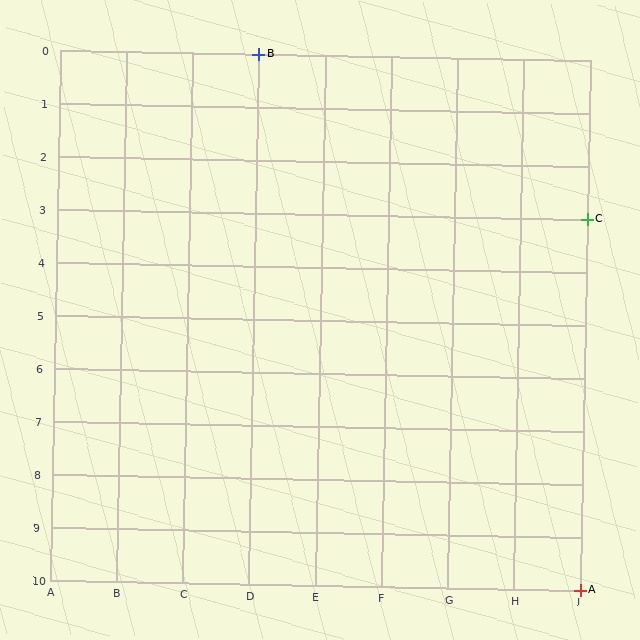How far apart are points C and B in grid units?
Points C and B are 5 columns and 3 rows apart (about 5.8 grid units diagonally).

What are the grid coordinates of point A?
Point A is at grid coordinates (I, 10).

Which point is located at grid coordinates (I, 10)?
Point A is at (I, 10).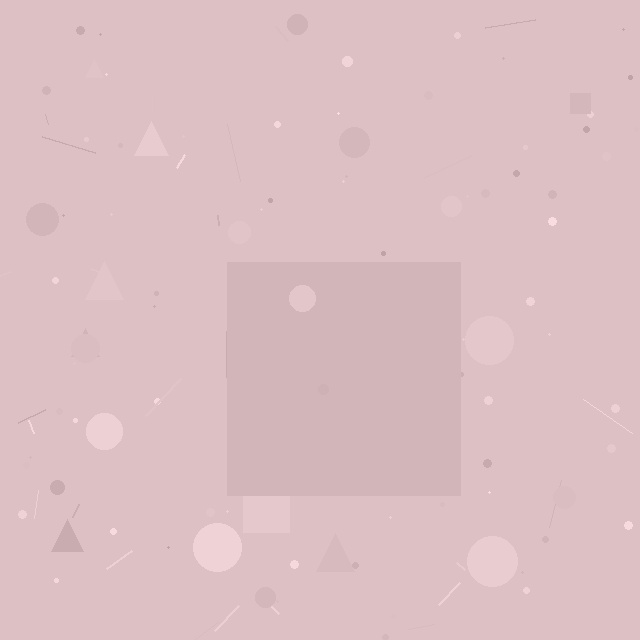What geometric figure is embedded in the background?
A square is embedded in the background.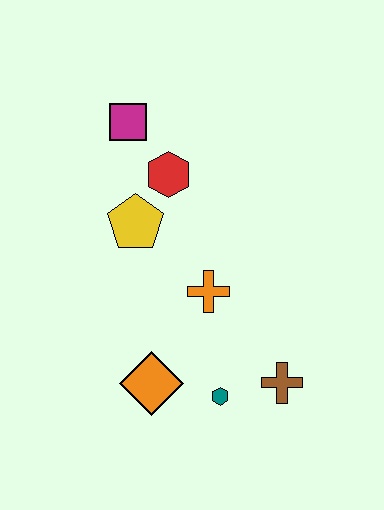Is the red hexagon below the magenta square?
Yes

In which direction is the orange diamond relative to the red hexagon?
The orange diamond is below the red hexagon.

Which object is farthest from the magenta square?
The brown cross is farthest from the magenta square.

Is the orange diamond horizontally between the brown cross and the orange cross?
No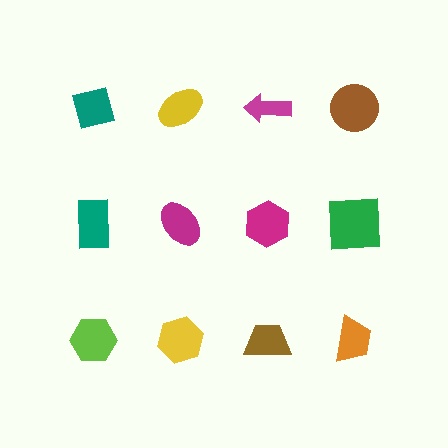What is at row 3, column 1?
A lime hexagon.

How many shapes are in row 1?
4 shapes.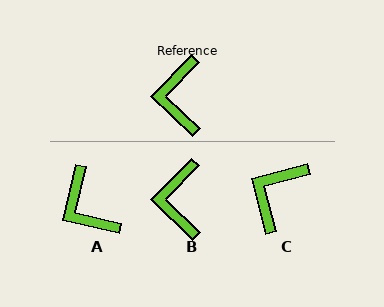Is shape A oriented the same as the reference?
No, it is off by about 31 degrees.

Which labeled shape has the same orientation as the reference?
B.